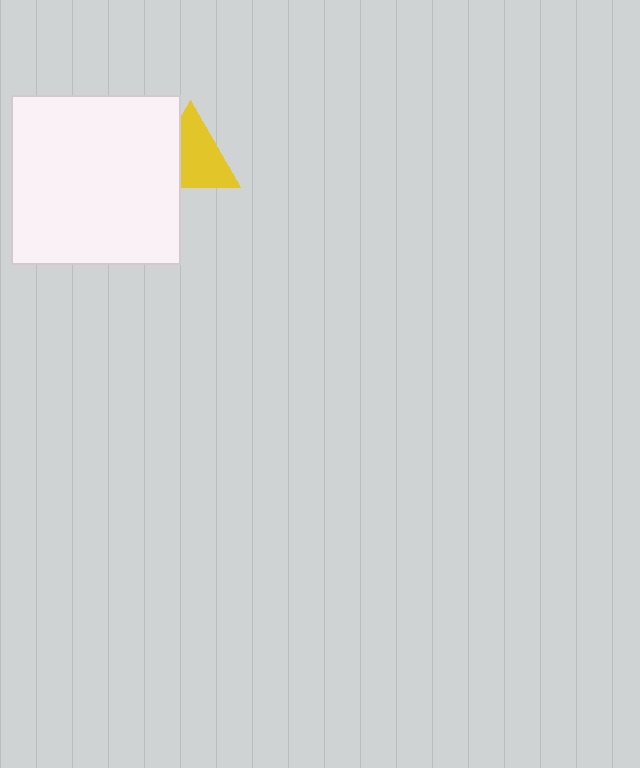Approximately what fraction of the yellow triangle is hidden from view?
Roughly 34% of the yellow triangle is hidden behind the white rectangle.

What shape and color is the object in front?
The object in front is a white rectangle.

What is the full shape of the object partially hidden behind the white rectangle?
The partially hidden object is a yellow triangle.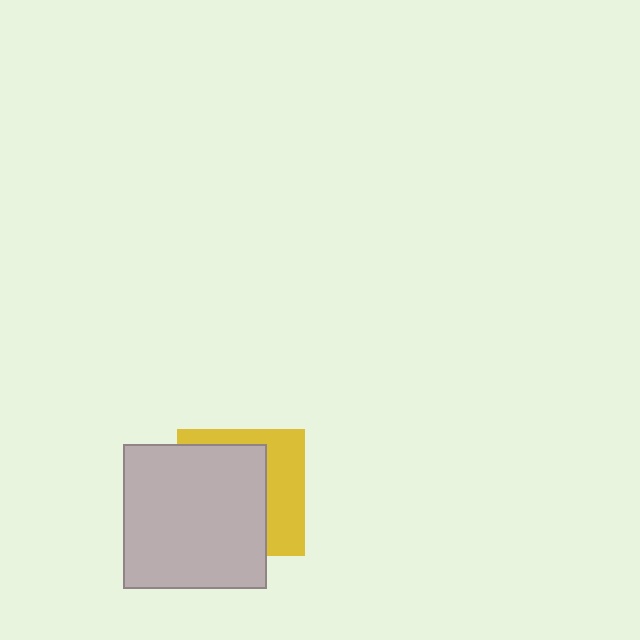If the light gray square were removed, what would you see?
You would see the complete yellow square.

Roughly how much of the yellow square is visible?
A small part of it is visible (roughly 38%).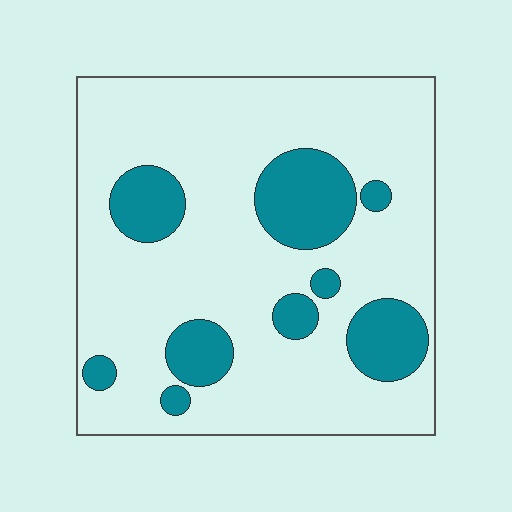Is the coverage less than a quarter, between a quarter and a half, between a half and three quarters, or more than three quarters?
Less than a quarter.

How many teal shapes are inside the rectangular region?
9.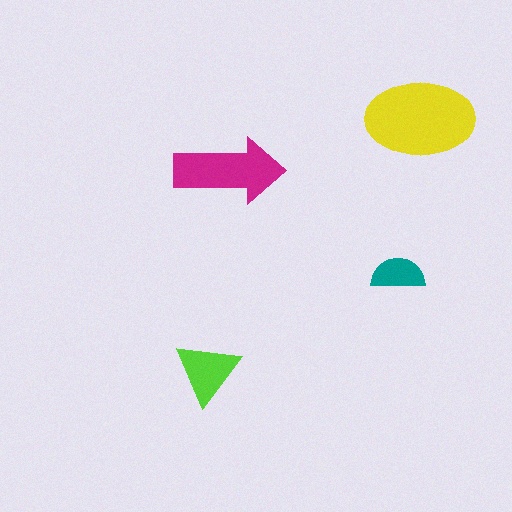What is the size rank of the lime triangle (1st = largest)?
3rd.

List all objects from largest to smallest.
The yellow ellipse, the magenta arrow, the lime triangle, the teal semicircle.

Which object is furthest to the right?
The yellow ellipse is rightmost.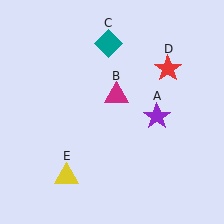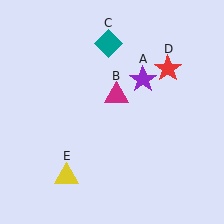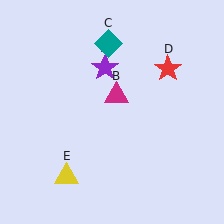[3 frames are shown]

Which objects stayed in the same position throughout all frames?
Magenta triangle (object B) and teal diamond (object C) and red star (object D) and yellow triangle (object E) remained stationary.